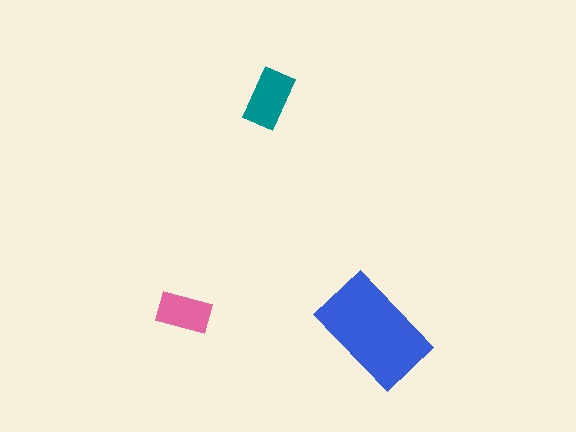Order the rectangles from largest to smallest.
the blue one, the teal one, the pink one.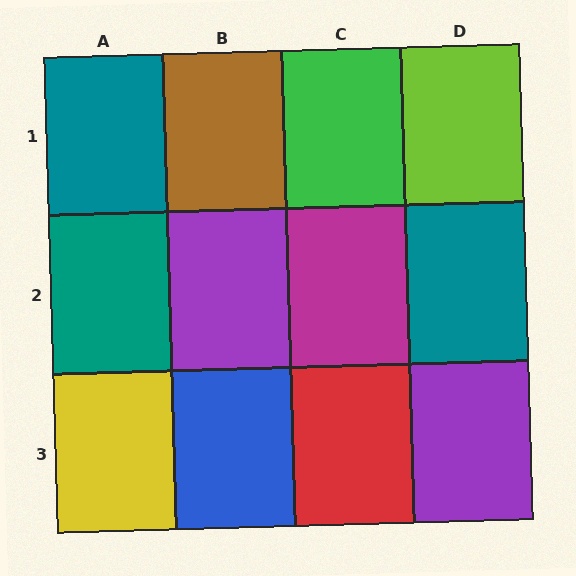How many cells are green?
1 cell is green.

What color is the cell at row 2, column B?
Purple.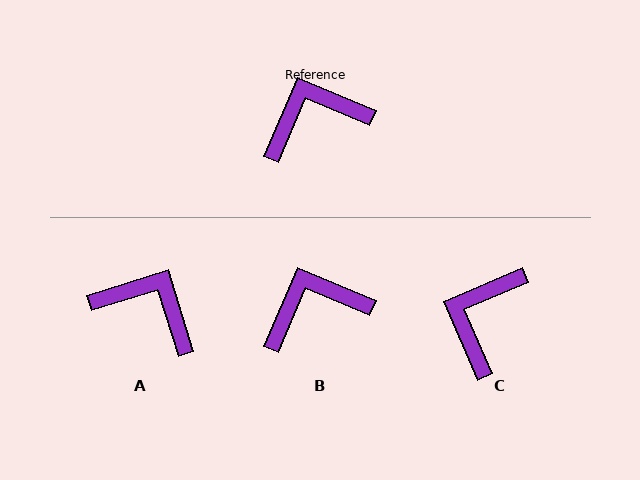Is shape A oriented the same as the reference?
No, it is off by about 50 degrees.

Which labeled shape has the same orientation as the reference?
B.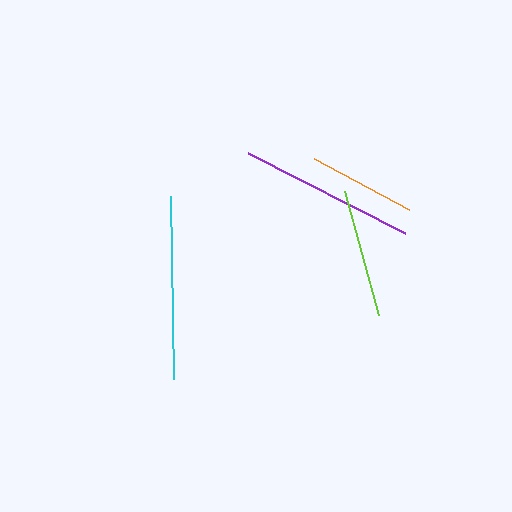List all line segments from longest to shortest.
From longest to shortest: cyan, purple, lime, orange.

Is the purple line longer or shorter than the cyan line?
The cyan line is longer than the purple line.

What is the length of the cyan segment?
The cyan segment is approximately 183 pixels long.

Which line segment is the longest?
The cyan line is the longest at approximately 183 pixels.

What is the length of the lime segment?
The lime segment is approximately 128 pixels long.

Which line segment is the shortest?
The orange line is the shortest at approximately 108 pixels.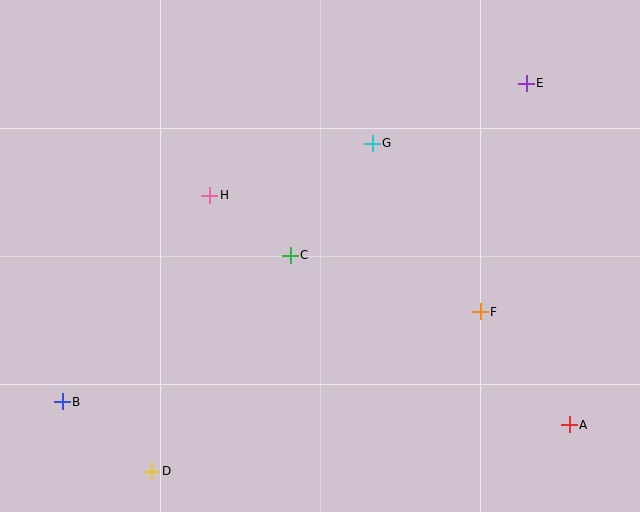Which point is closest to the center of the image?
Point C at (290, 255) is closest to the center.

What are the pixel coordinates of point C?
Point C is at (290, 255).